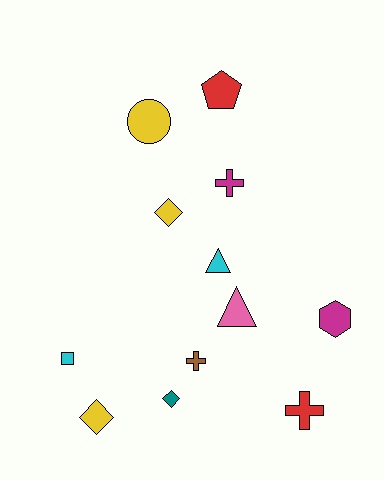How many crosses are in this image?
There are 3 crosses.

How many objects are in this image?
There are 12 objects.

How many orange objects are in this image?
There are no orange objects.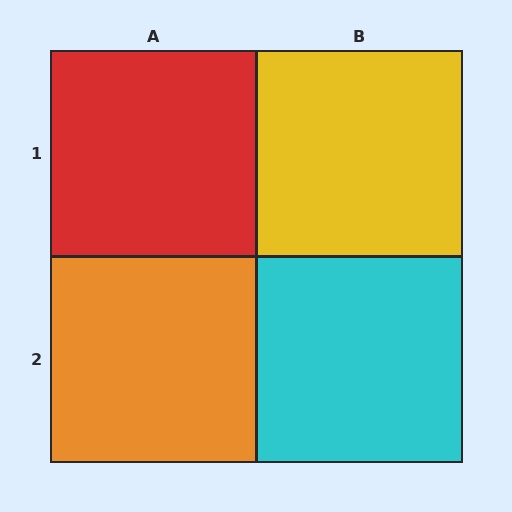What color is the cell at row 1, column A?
Red.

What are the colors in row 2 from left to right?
Orange, cyan.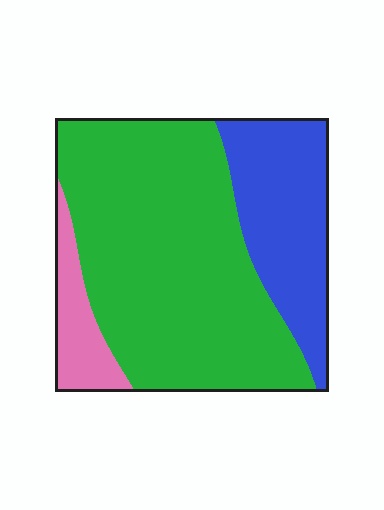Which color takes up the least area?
Pink, at roughly 10%.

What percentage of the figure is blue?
Blue covers around 25% of the figure.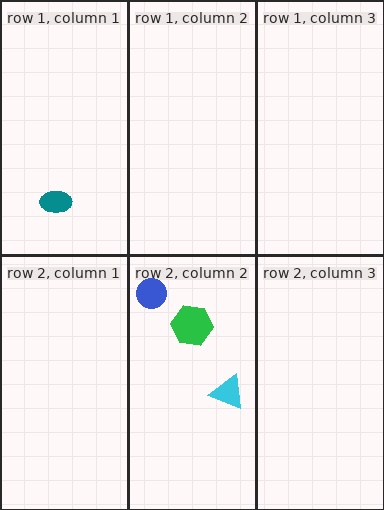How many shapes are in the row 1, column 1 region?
1.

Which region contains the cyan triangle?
The row 2, column 2 region.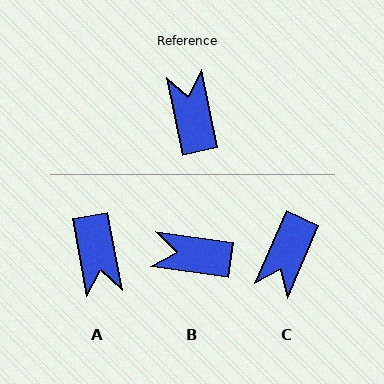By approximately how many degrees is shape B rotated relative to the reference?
Approximately 70 degrees counter-clockwise.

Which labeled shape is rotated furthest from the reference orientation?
A, about 178 degrees away.